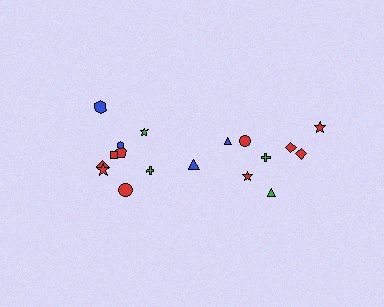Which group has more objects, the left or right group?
The left group.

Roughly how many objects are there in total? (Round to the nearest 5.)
Roughly 20 objects in total.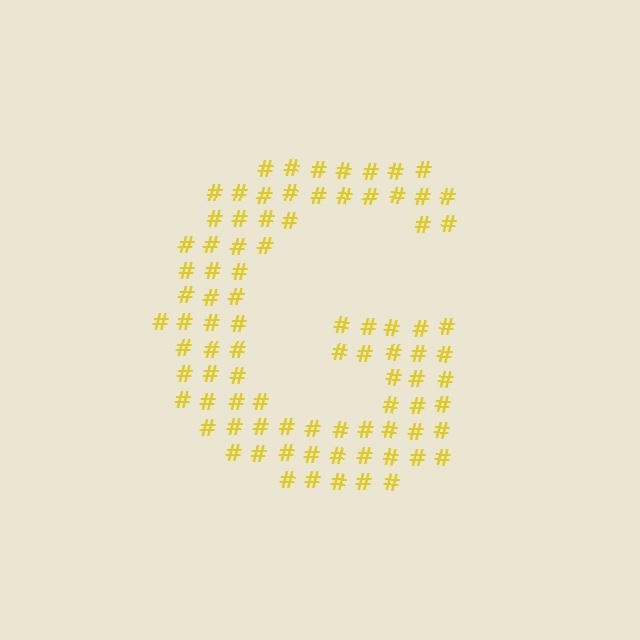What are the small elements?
The small elements are hash symbols.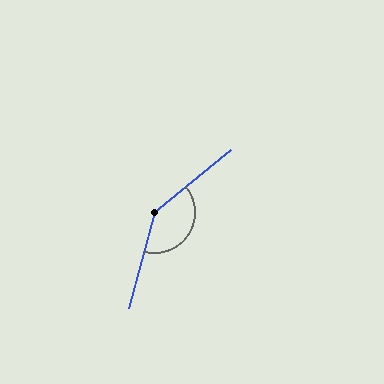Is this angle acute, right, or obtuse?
It is obtuse.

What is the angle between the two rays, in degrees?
Approximately 145 degrees.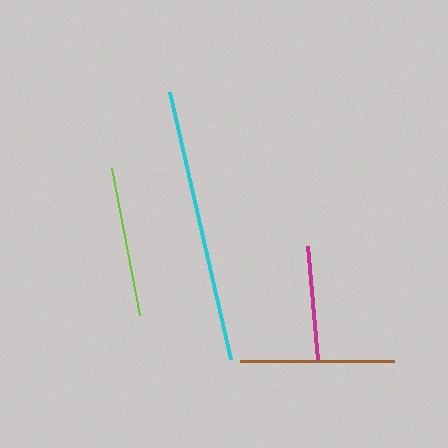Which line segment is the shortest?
The magenta line is the shortest at approximately 114 pixels.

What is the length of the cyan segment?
The cyan segment is approximately 274 pixels long.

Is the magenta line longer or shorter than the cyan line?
The cyan line is longer than the magenta line.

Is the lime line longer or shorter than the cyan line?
The cyan line is longer than the lime line.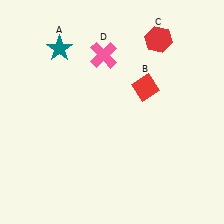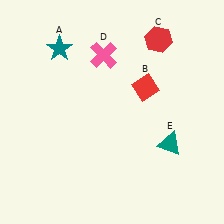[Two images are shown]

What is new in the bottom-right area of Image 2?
A teal triangle (E) was added in the bottom-right area of Image 2.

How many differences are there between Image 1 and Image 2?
There is 1 difference between the two images.